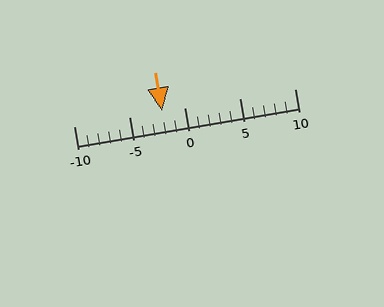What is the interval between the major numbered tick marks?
The major tick marks are spaced 5 units apart.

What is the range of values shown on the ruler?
The ruler shows values from -10 to 10.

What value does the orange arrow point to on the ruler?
The orange arrow points to approximately -2.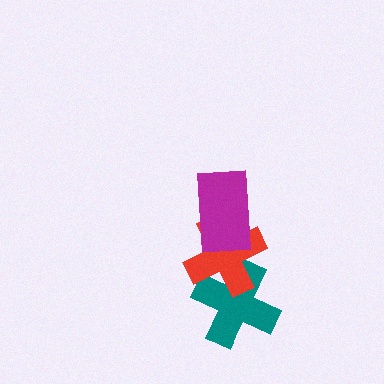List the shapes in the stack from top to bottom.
From top to bottom: the magenta rectangle, the red cross, the teal cross.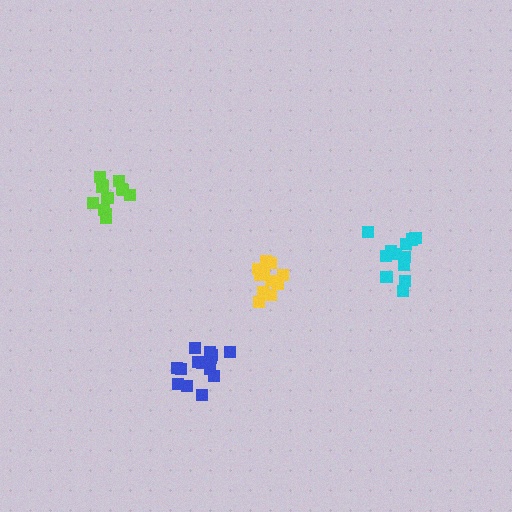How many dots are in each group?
Group 1: 12 dots, Group 2: 13 dots, Group 3: 15 dots, Group 4: 12 dots (52 total).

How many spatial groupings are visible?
There are 4 spatial groupings.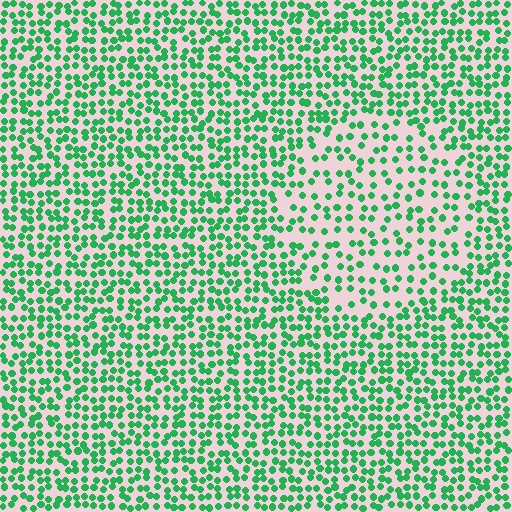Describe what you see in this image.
The image contains small green elements arranged at two different densities. A circle-shaped region is visible where the elements are less densely packed than the surrounding area.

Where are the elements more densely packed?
The elements are more densely packed outside the circle boundary.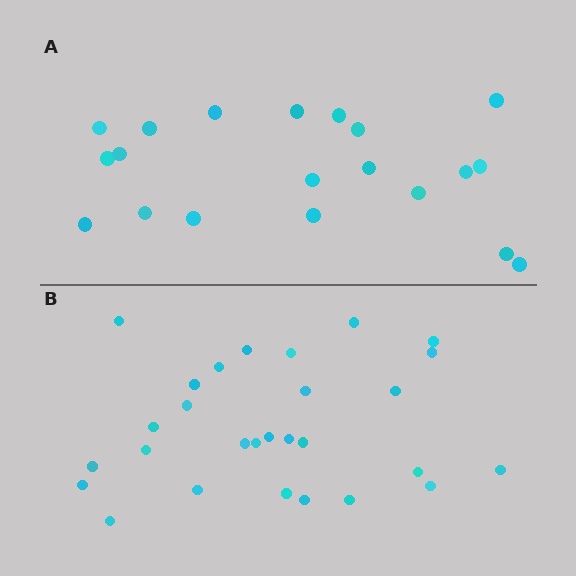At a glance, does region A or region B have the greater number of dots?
Region B (the bottom region) has more dots.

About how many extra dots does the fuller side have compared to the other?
Region B has roughly 8 or so more dots than region A.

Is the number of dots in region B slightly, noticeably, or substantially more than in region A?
Region B has noticeably more, but not dramatically so. The ratio is roughly 1.4 to 1.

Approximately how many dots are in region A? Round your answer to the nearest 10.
About 20 dots.